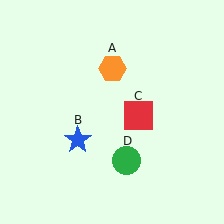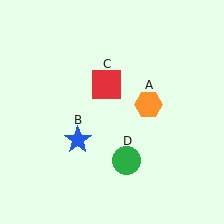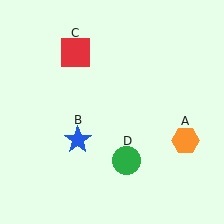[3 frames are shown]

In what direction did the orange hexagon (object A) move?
The orange hexagon (object A) moved down and to the right.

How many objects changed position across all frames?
2 objects changed position: orange hexagon (object A), red square (object C).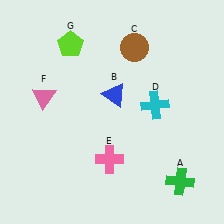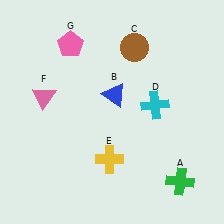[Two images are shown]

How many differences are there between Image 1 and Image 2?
There are 2 differences between the two images.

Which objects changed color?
E changed from pink to yellow. G changed from lime to pink.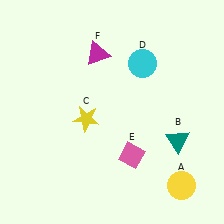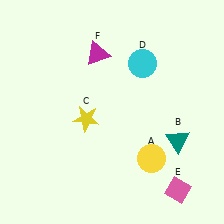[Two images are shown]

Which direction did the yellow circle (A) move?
The yellow circle (A) moved left.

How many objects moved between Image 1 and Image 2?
2 objects moved between the two images.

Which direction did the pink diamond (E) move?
The pink diamond (E) moved right.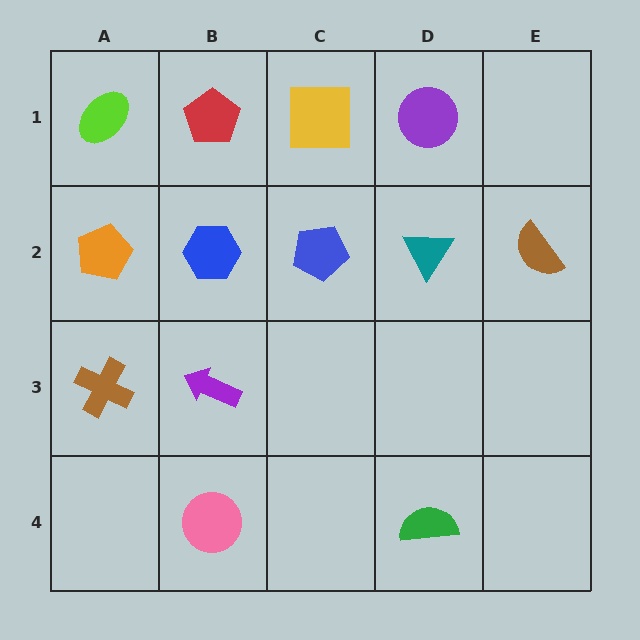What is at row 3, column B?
A purple arrow.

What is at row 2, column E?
A brown semicircle.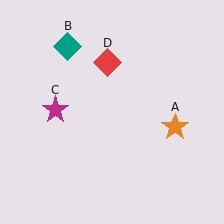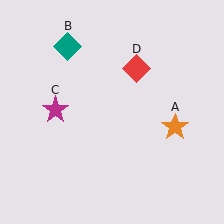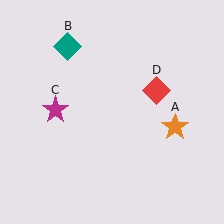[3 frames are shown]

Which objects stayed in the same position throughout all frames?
Orange star (object A) and teal diamond (object B) and magenta star (object C) remained stationary.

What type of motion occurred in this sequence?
The red diamond (object D) rotated clockwise around the center of the scene.